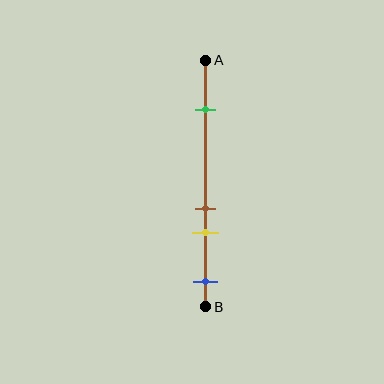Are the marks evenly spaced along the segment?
No, the marks are not evenly spaced.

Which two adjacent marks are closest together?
The brown and yellow marks are the closest adjacent pair.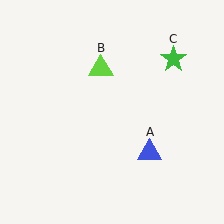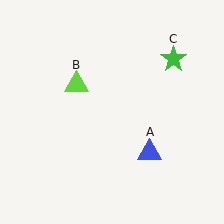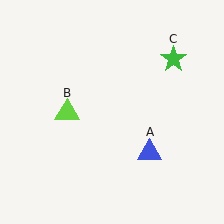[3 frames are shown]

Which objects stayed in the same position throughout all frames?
Blue triangle (object A) and green star (object C) remained stationary.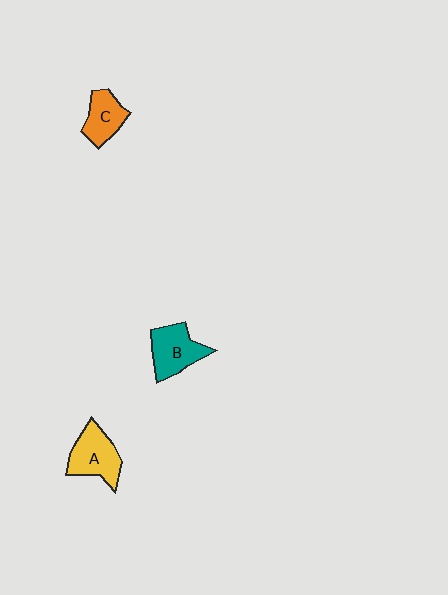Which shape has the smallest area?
Shape C (orange).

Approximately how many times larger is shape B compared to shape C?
Approximately 1.3 times.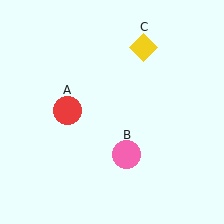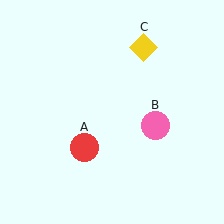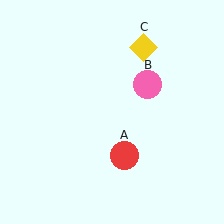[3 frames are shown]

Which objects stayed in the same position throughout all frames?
Yellow diamond (object C) remained stationary.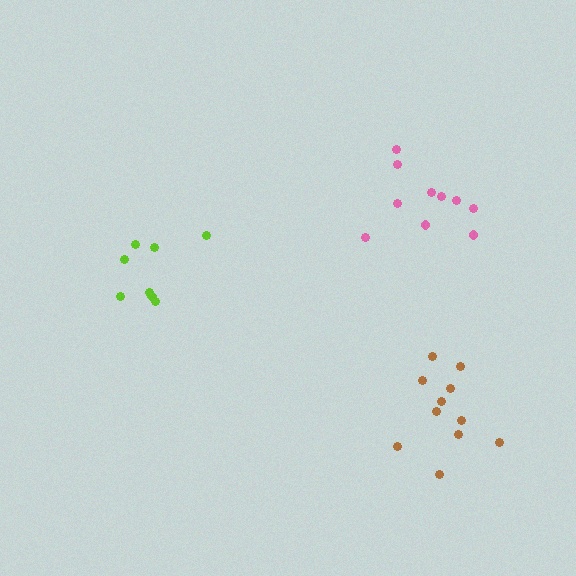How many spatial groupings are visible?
There are 3 spatial groupings.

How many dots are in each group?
Group 1: 8 dots, Group 2: 10 dots, Group 3: 11 dots (29 total).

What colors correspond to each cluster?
The clusters are colored: lime, pink, brown.